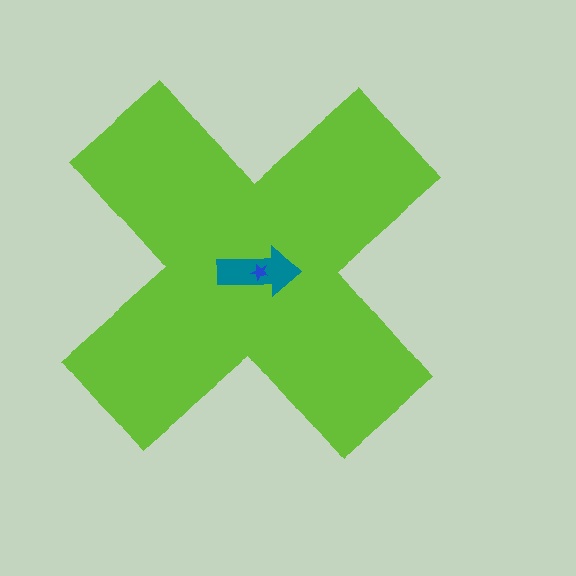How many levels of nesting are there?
3.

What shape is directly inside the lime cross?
The teal arrow.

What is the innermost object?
The blue star.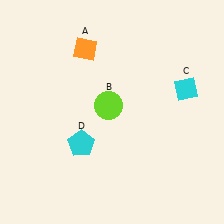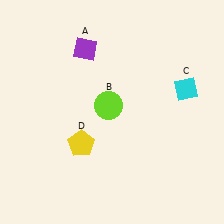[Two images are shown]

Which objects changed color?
A changed from orange to purple. D changed from cyan to yellow.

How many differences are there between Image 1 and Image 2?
There are 2 differences between the two images.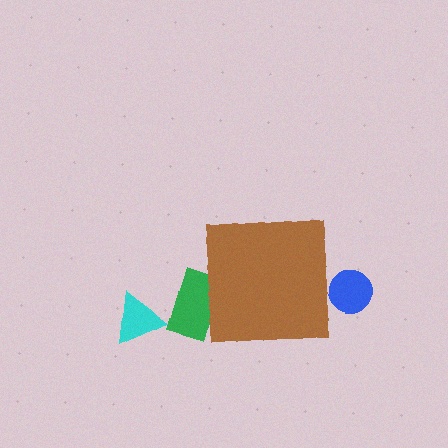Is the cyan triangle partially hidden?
No, the cyan triangle is fully visible.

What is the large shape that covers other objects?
A brown square.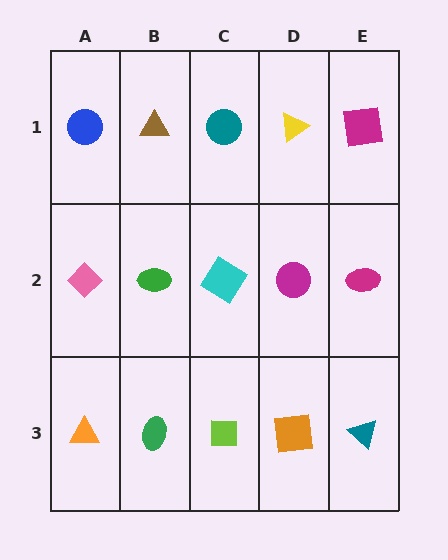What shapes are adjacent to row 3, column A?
A pink diamond (row 2, column A), a green ellipse (row 3, column B).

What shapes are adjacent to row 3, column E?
A magenta ellipse (row 2, column E), an orange square (row 3, column D).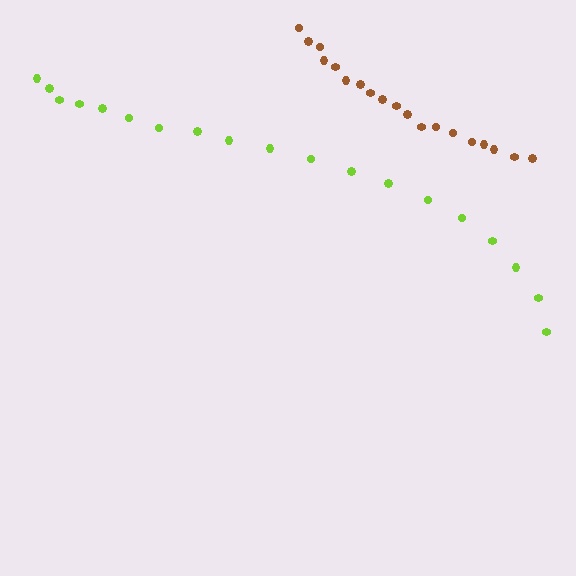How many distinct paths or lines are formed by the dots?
There are 2 distinct paths.